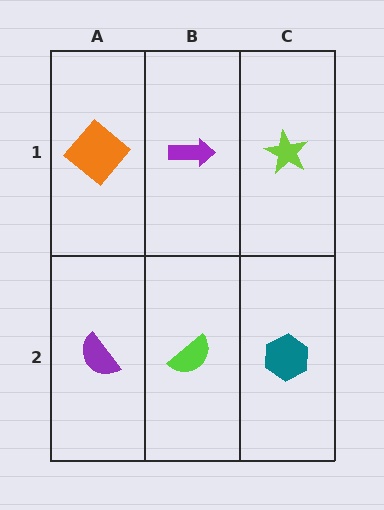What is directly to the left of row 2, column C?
A lime semicircle.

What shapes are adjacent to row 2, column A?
An orange diamond (row 1, column A), a lime semicircle (row 2, column B).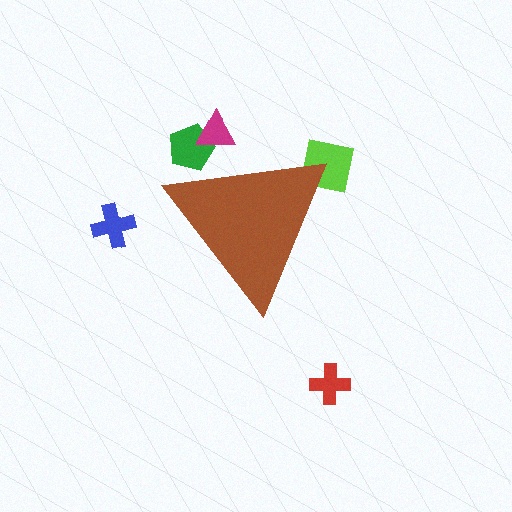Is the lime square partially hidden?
Yes, the lime square is partially hidden behind the brown triangle.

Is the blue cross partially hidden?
No, the blue cross is fully visible.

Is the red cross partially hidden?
No, the red cross is fully visible.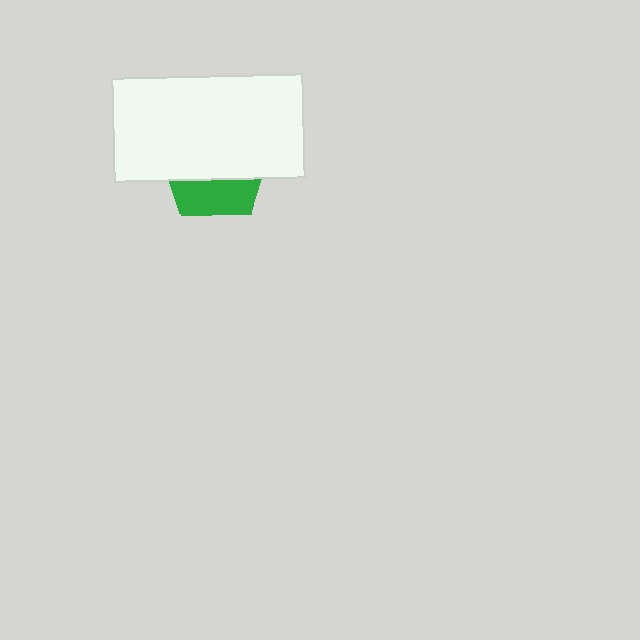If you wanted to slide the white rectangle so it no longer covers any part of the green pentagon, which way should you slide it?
Slide it up — that is the most direct way to separate the two shapes.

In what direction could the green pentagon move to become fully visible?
The green pentagon could move down. That would shift it out from behind the white rectangle entirely.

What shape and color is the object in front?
The object in front is a white rectangle.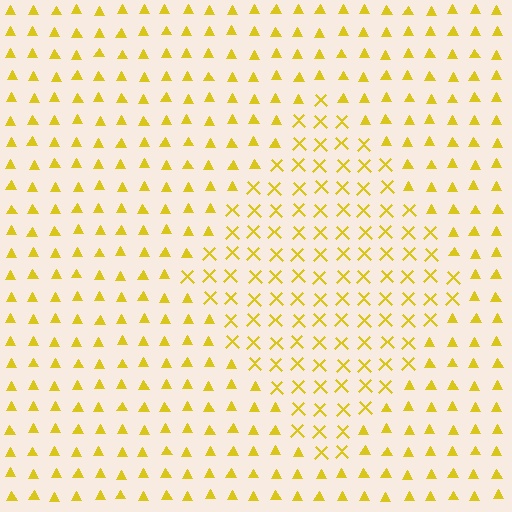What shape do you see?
I see a diamond.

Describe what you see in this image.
The image is filled with small yellow elements arranged in a uniform grid. A diamond-shaped region contains X marks, while the surrounding area contains triangles. The boundary is defined purely by the change in element shape.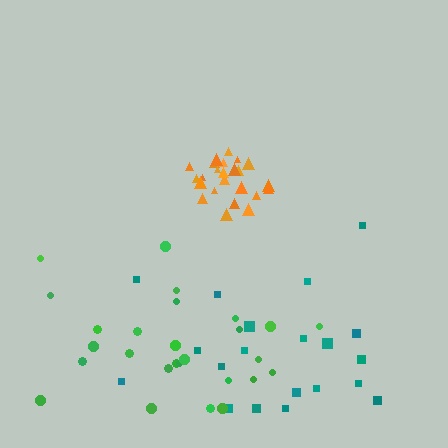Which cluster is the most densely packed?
Orange.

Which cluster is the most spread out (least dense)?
Teal.